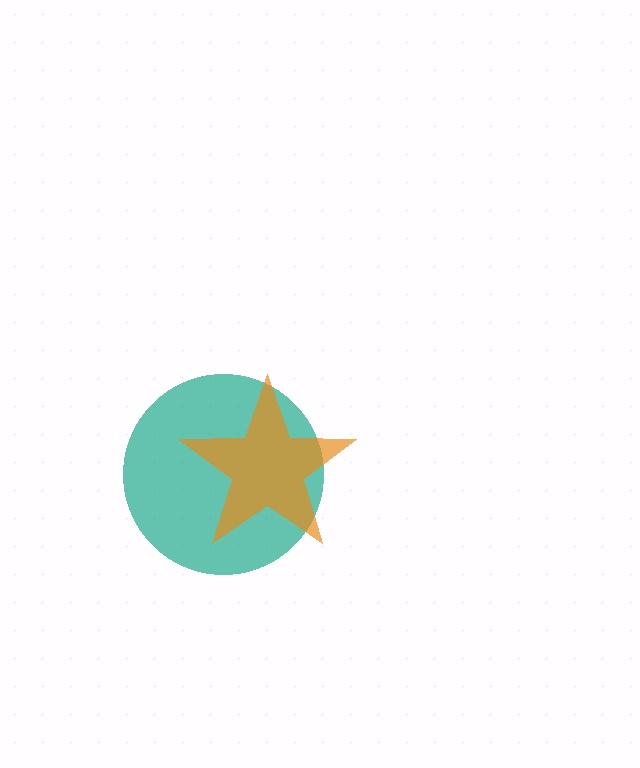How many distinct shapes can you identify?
There are 2 distinct shapes: a teal circle, an orange star.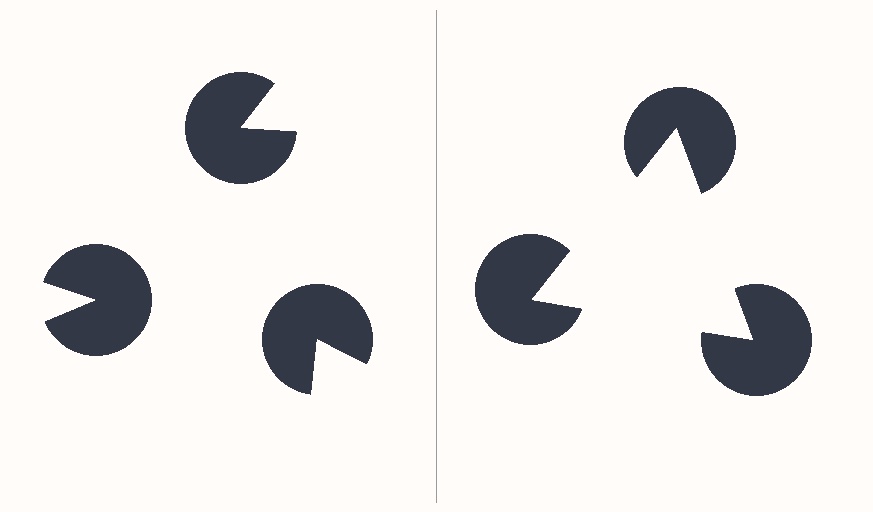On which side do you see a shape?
An illusory triangle appears on the right side. On the left side the wedge cuts are rotated, so no coherent shape forms.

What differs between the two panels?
The pac-man discs are positioned identically on both sides; only the wedge orientations differ. On the right they align to a triangle; on the left they are misaligned.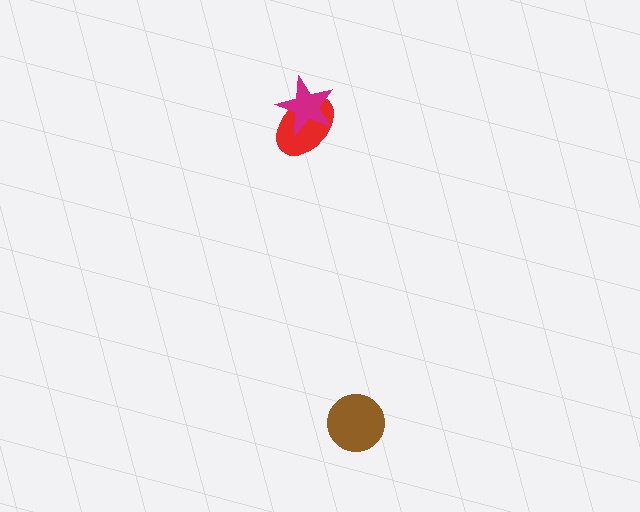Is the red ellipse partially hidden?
Yes, it is partially covered by another shape.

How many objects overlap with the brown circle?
0 objects overlap with the brown circle.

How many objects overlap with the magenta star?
1 object overlaps with the magenta star.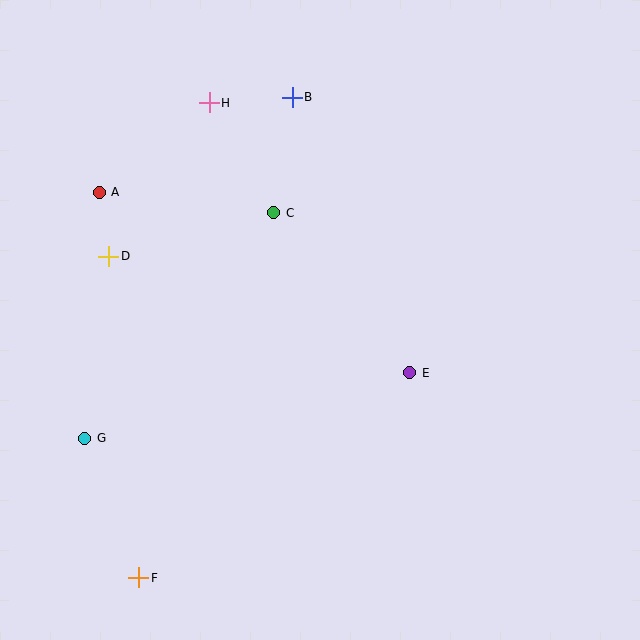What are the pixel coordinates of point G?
Point G is at (85, 438).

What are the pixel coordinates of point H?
Point H is at (209, 103).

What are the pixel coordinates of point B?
Point B is at (292, 97).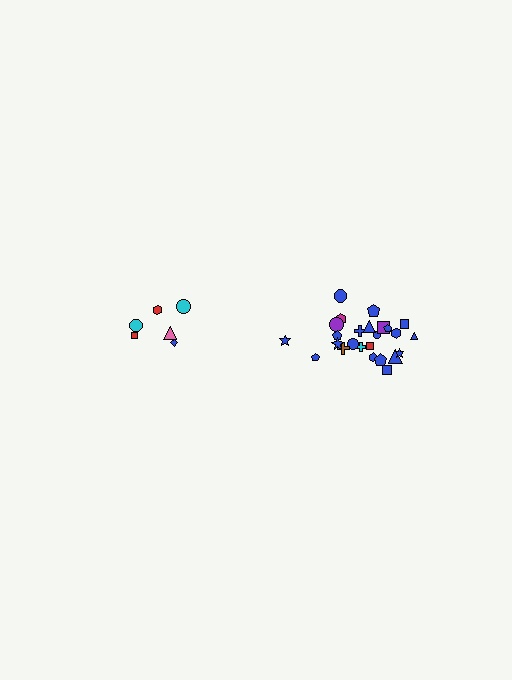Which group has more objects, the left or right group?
The right group.